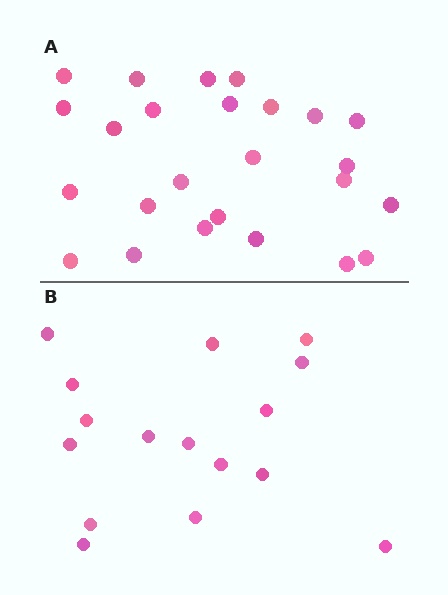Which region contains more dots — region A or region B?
Region A (the top region) has more dots.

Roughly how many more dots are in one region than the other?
Region A has roughly 8 or so more dots than region B.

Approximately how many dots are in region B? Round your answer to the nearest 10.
About 20 dots. (The exact count is 16, which rounds to 20.)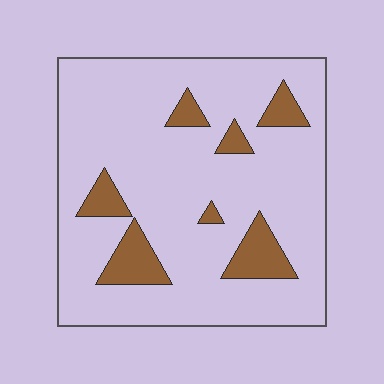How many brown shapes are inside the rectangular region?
7.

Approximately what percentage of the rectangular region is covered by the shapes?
Approximately 15%.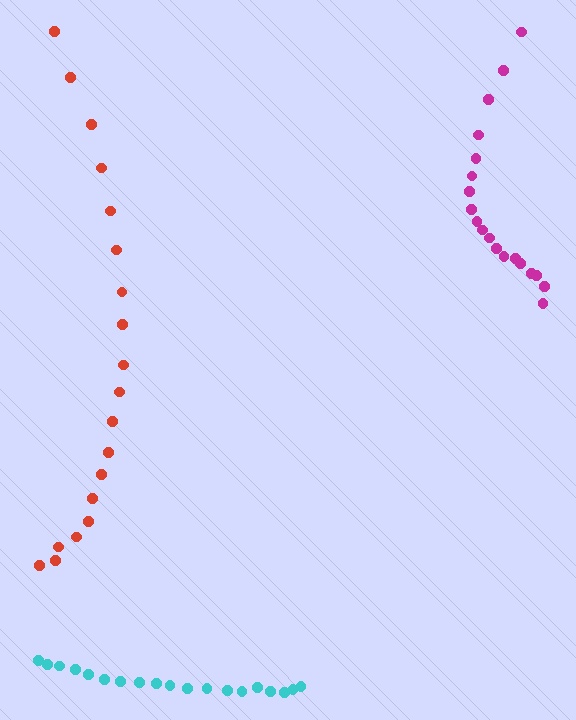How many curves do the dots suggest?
There are 3 distinct paths.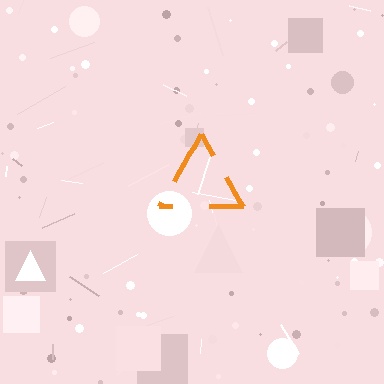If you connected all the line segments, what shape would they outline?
They would outline a triangle.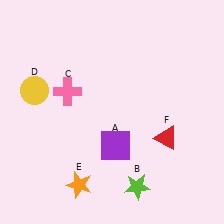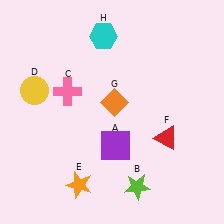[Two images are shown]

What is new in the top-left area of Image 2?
A cyan hexagon (H) was added in the top-left area of Image 2.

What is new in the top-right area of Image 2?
An orange diamond (G) was added in the top-right area of Image 2.